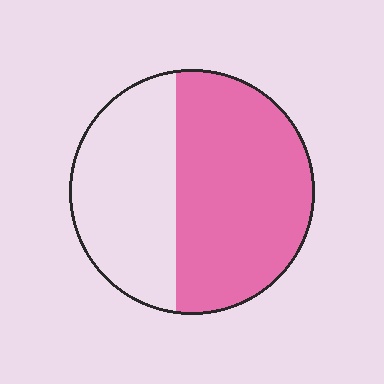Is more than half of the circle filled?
Yes.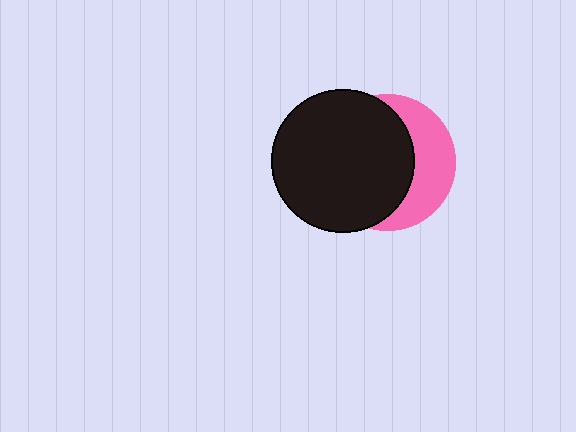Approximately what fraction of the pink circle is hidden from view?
Roughly 63% of the pink circle is hidden behind the black circle.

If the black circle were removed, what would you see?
You would see the complete pink circle.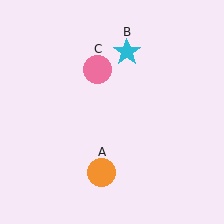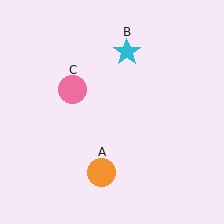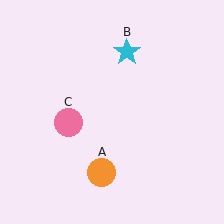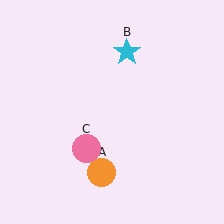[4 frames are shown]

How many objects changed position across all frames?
1 object changed position: pink circle (object C).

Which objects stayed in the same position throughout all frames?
Orange circle (object A) and cyan star (object B) remained stationary.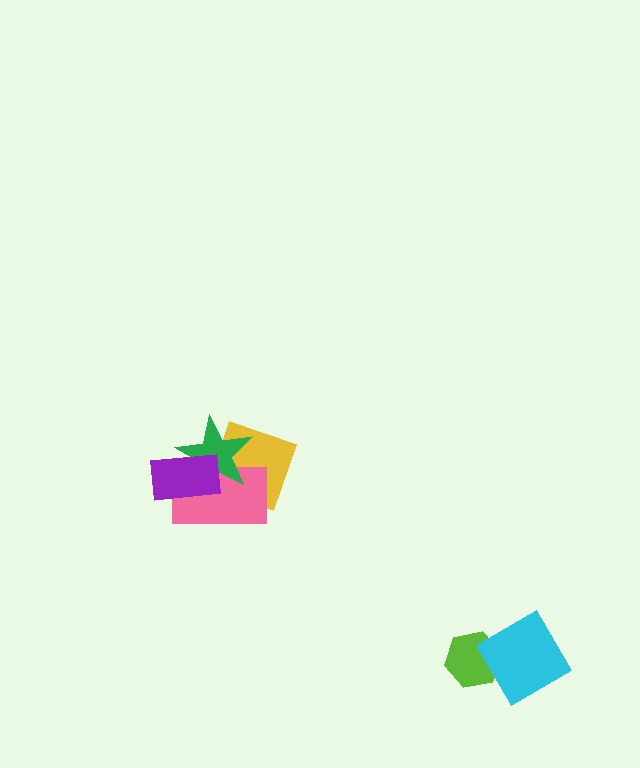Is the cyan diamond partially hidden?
No, no other shape covers it.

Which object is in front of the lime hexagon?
The cyan diamond is in front of the lime hexagon.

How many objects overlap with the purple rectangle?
3 objects overlap with the purple rectangle.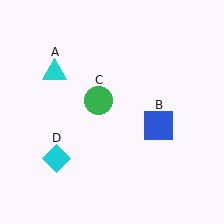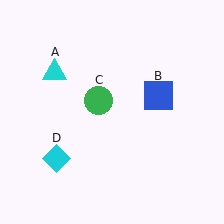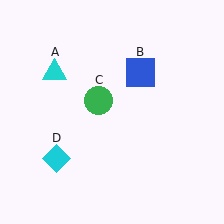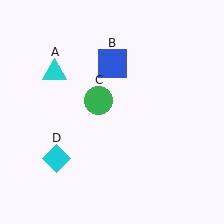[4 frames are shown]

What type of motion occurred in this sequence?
The blue square (object B) rotated counterclockwise around the center of the scene.